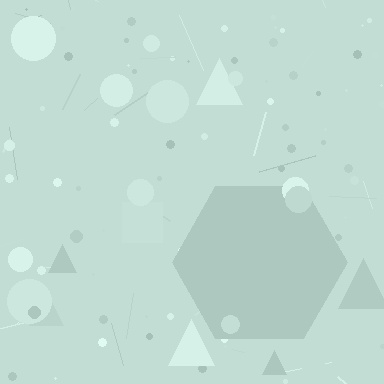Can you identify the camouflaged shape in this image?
The camouflaged shape is a hexagon.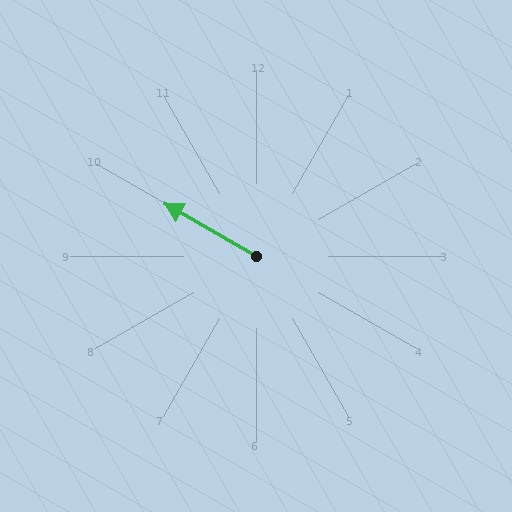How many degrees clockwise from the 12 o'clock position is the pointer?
Approximately 300 degrees.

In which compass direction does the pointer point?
Northwest.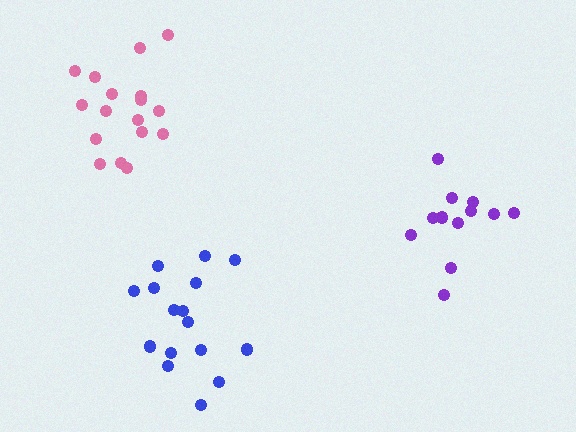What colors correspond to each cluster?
The clusters are colored: blue, pink, purple.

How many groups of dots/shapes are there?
There are 3 groups.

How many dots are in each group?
Group 1: 16 dots, Group 2: 17 dots, Group 3: 12 dots (45 total).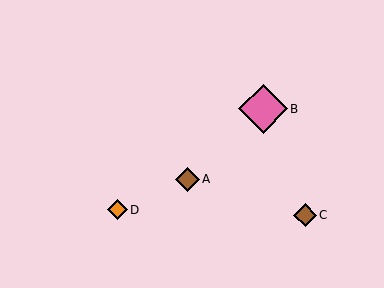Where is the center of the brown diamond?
The center of the brown diamond is at (187, 179).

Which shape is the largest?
The pink diamond (labeled B) is the largest.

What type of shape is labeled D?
Shape D is an orange diamond.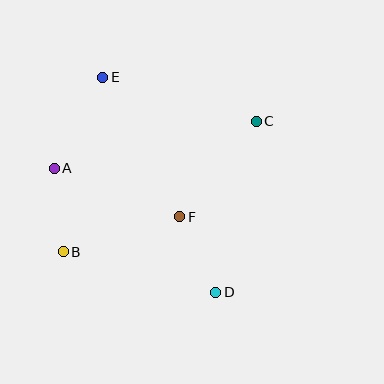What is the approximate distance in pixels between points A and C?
The distance between A and C is approximately 208 pixels.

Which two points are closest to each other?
Points D and F are closest to each other.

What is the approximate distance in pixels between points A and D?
The distance between A and D is approximately 204 pixels.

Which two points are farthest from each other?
Points D and E are farthest from each other.